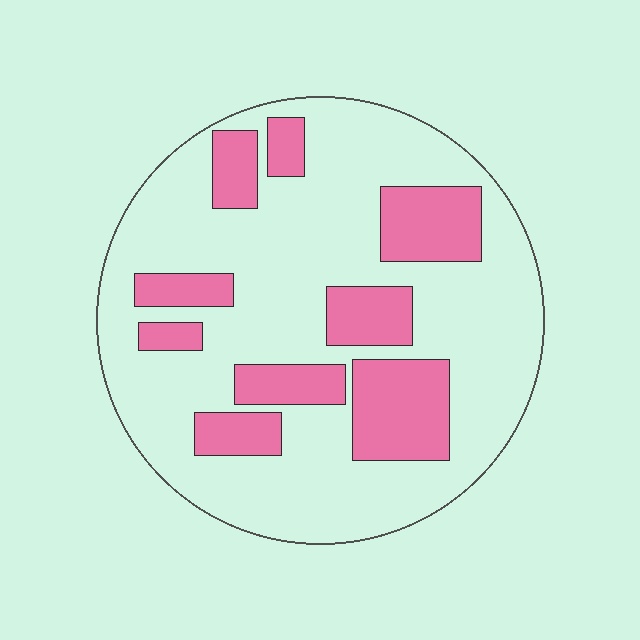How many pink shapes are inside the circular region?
9.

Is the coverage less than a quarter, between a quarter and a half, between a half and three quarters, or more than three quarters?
Between a quarter and a half.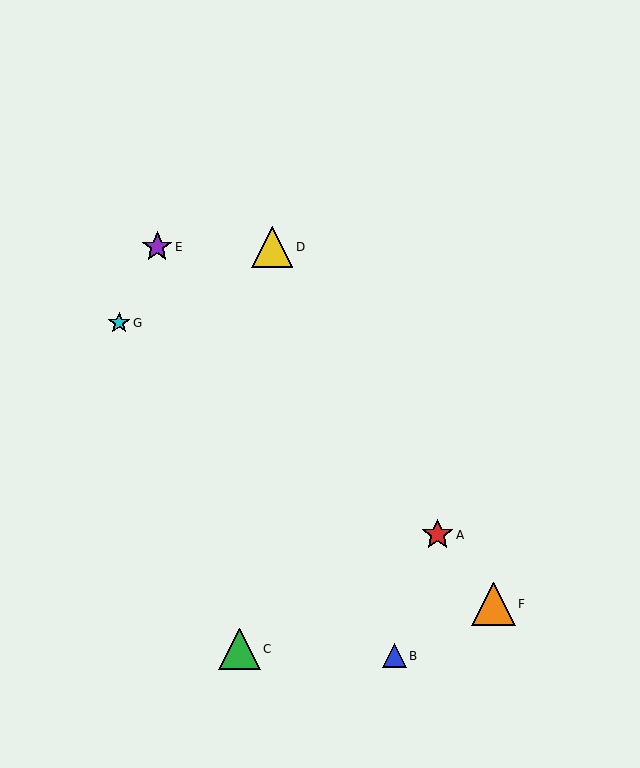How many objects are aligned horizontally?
2 objects (D, E) are aligned horizontally.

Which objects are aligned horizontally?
Objects D, E are aligned horizontally.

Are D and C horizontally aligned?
No, D is at y≈247 and C is at y≈649.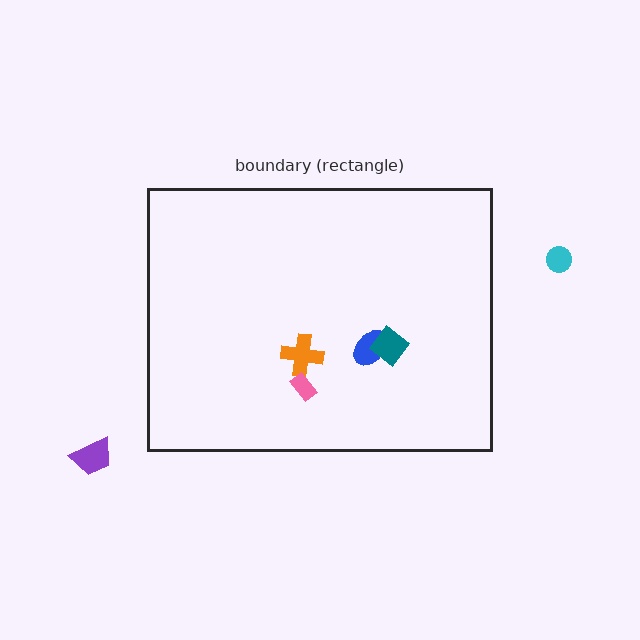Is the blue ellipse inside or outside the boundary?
Inside.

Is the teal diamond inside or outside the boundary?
Inside.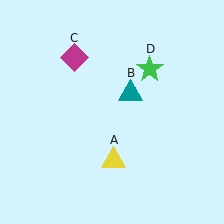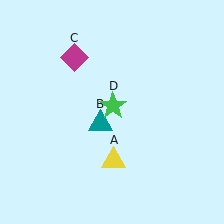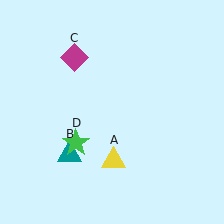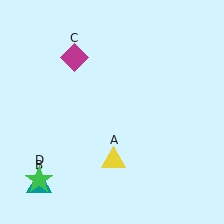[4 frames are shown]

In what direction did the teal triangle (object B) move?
The teal triangle (object B) moved down and to the left.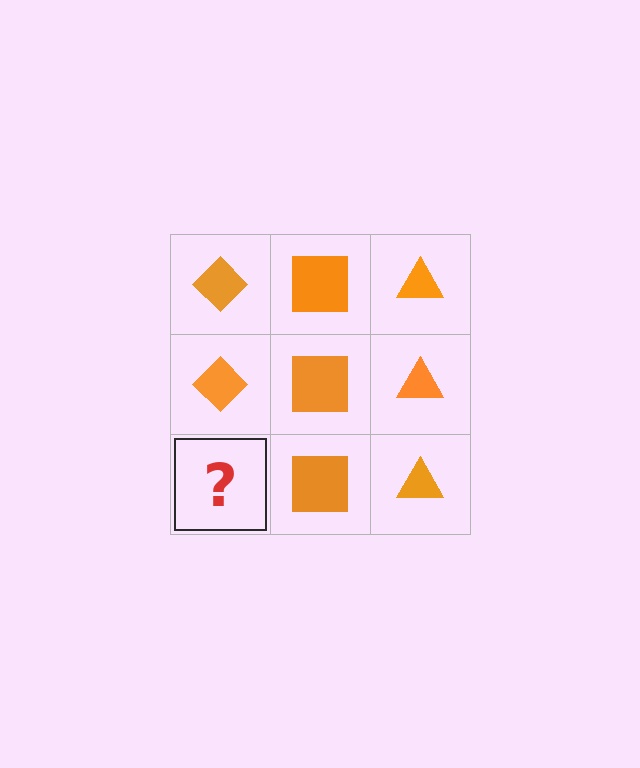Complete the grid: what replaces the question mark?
The question mark should be replaced with an orange diamond.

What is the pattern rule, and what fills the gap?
The rule is that each column has a consistent shape. The gap should be filled with an orange diamond.